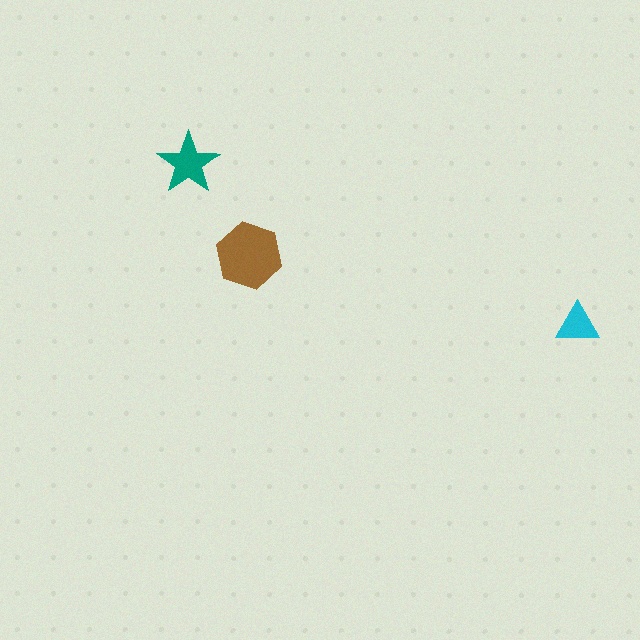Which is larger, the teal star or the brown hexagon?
The brown hexagon.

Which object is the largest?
The brown hexagon.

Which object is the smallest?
The cyan triangle.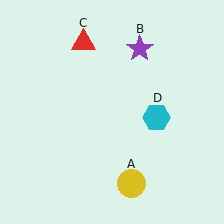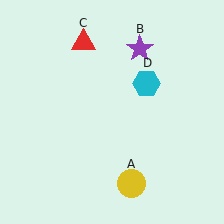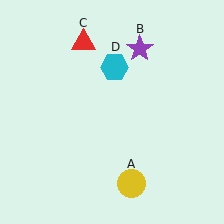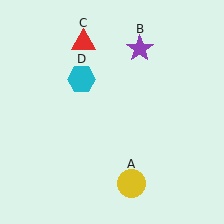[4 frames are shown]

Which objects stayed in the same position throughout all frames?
Yellow circle (object A) and purple star (object B) and red triangle (object C) remained stationary.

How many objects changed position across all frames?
1 object changed position: cyan hexagon (object D).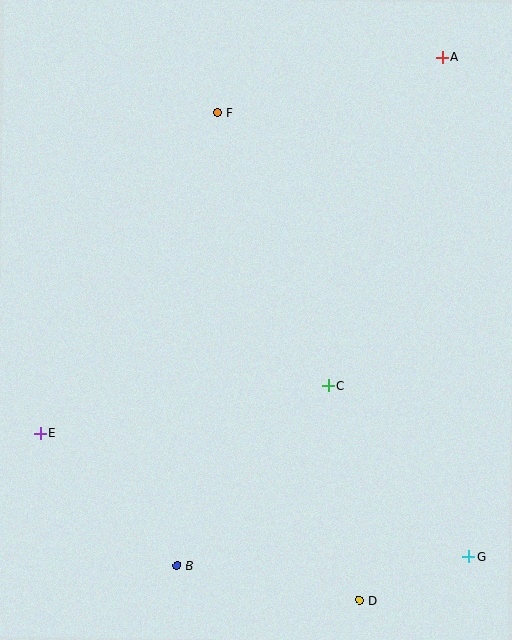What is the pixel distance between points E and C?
The distance between E and C is 292 pixels.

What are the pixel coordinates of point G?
Point G is at (469, 557).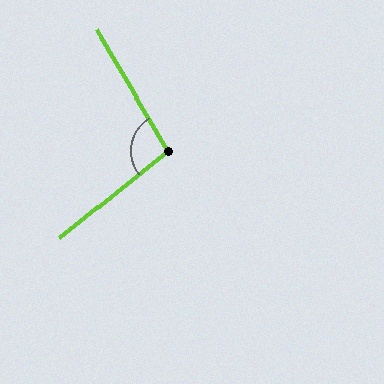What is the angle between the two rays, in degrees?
Approximately 98 degrees.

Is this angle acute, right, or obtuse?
It is obtuse.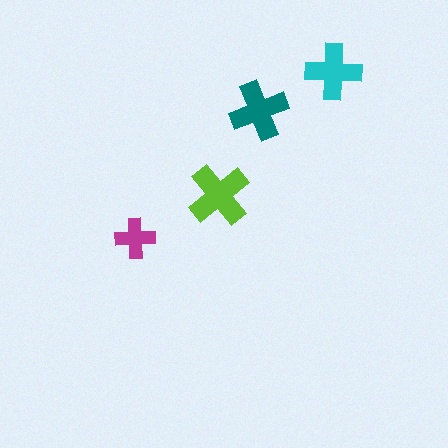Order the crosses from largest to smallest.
the lime one, the teal one, the cyan one, the magenta one.